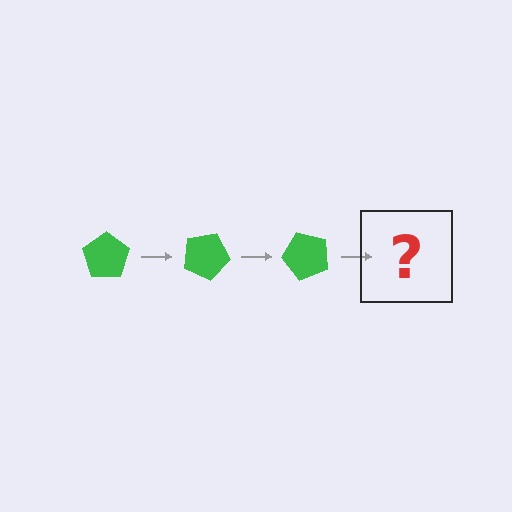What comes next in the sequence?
The next element should be a green pentagon rotated 75 degrees.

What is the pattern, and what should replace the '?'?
The pattern is that the pentagon rotates 25 degrees each step. The '?' should be a green pentagon rotated 75 degrees.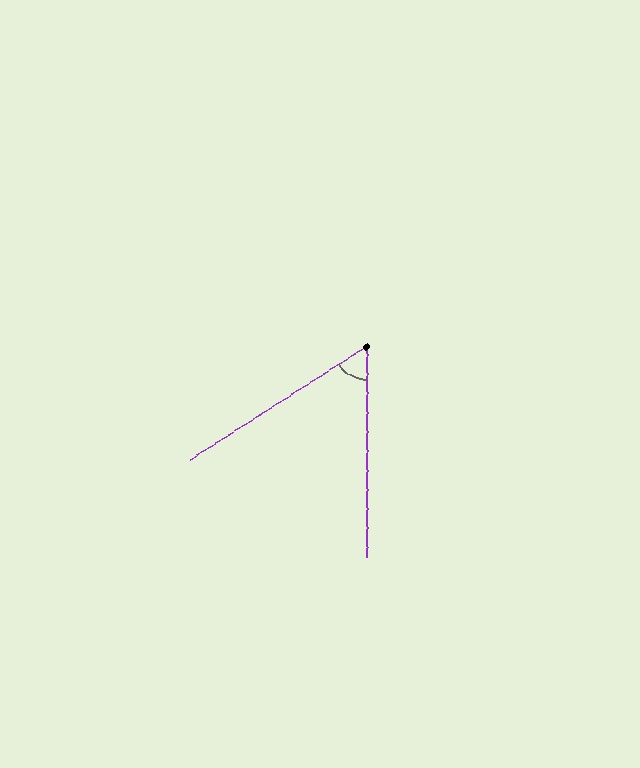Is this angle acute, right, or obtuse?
It is acute.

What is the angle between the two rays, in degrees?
Approximately 57 degrees.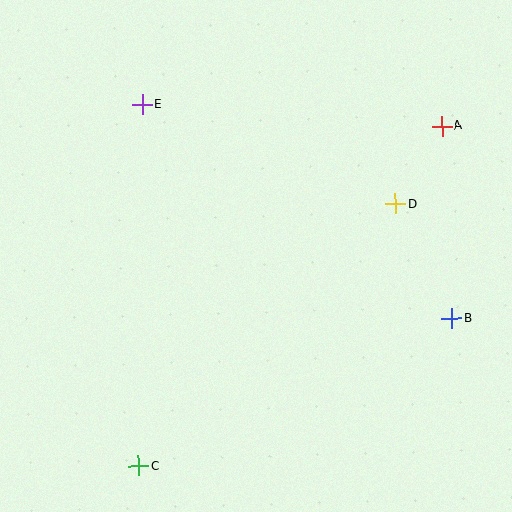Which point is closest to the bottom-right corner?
Point B is closest to the bottom-right corner.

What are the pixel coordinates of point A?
Point A is at (442, 126).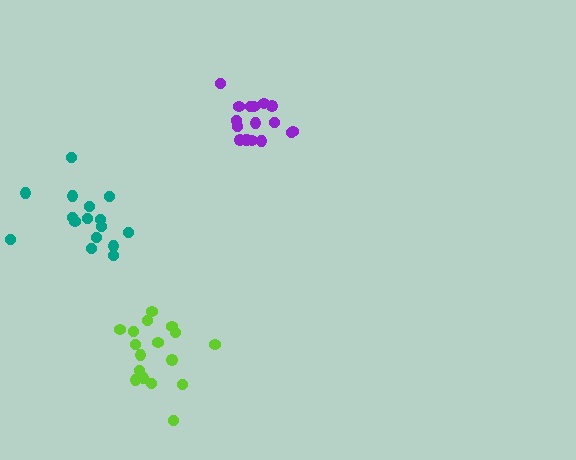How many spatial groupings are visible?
There are 3 spatial groupings.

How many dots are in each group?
Group 1: 16 dots, Group 2: 17 dots, Group 3: 16 dots (49 total).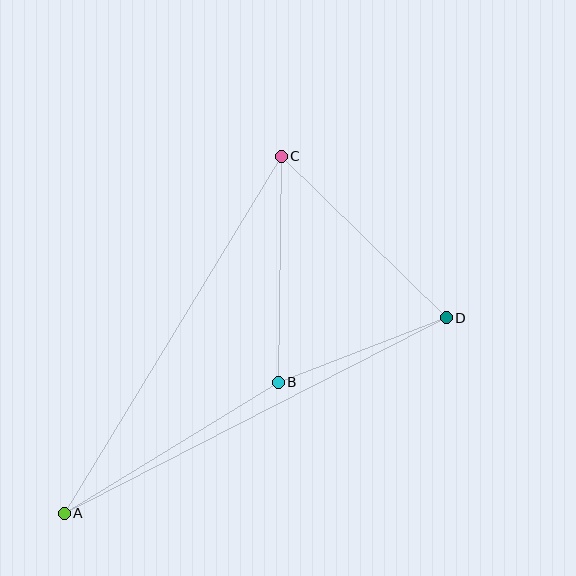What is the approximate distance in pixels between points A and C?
The distance between A and C is approximately 418 pixels.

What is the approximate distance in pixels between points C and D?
The distance between C and D is approximately 231 pixels.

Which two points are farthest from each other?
Points A and D are farthest from each other.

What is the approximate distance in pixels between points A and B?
The distance between A and B is approximately 251 pixels.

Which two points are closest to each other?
Points B and D are closest to each other.